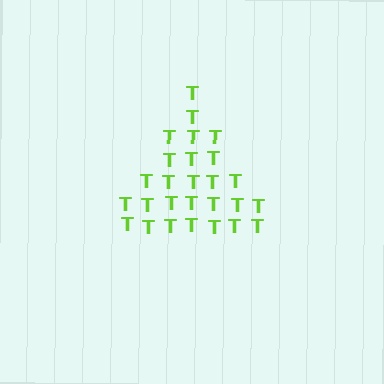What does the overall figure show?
The overall figure shows a triangle.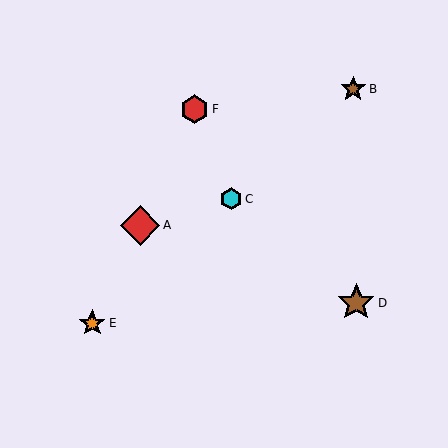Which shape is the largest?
The red diamond (labeled A) is the largest.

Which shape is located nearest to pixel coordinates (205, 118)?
The red hexagon (labeled F) at (194, 109) is nearest to that location.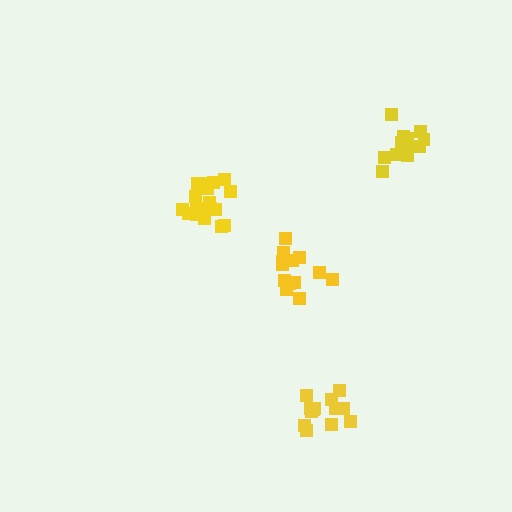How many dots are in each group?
Group 1: 13 dots, Group 2: 14 dots, Group 3: 13 dots, Group 4: 19 dots (59 total).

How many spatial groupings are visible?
There are 4 spatial groupings.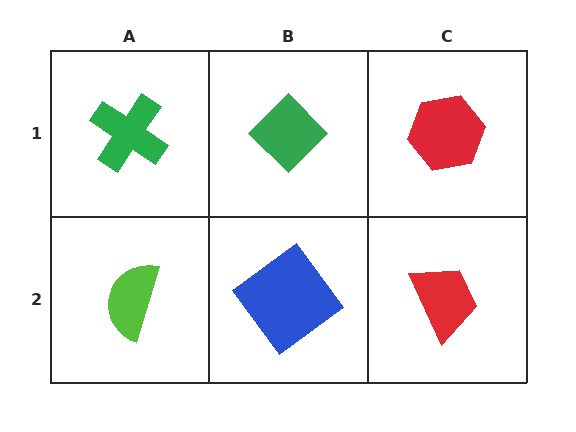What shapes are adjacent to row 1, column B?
A blue diamond (row 2, column B), a green cross (row 1, column A), a red hexagon (row 1, column C).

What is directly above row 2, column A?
A green cross.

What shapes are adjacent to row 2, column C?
A red hexagon (row 1, column C), a blue diamond (row 2, column B).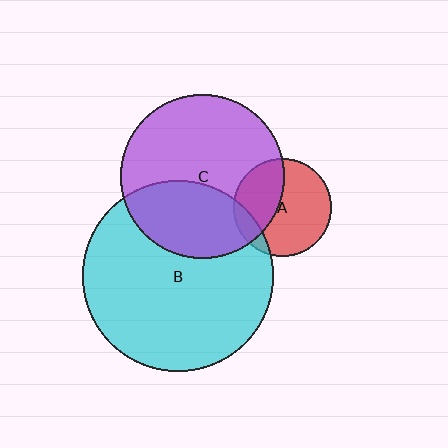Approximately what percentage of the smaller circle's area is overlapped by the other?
Approximately 40%.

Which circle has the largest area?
Circle B (cyan).